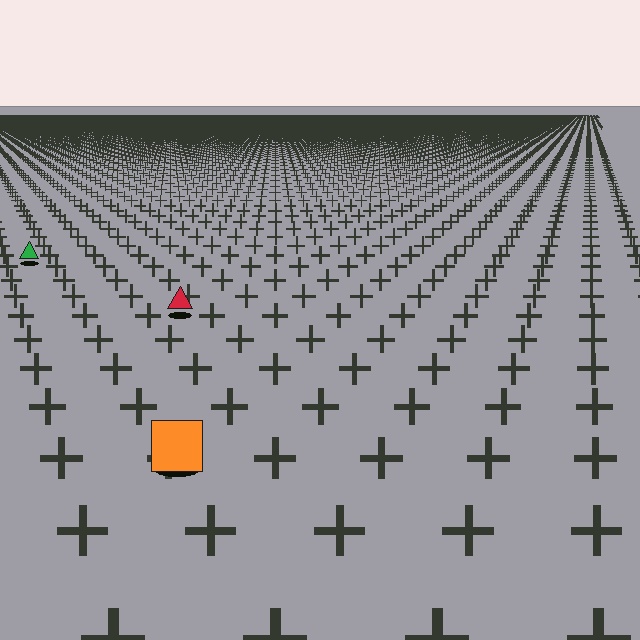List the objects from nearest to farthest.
From nearest to farthest: the orange square, the red triangle, the green triangle.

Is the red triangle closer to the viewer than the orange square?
No. The orange square is closer — you can tell from the texture gradient: the ground texture is coarser near it.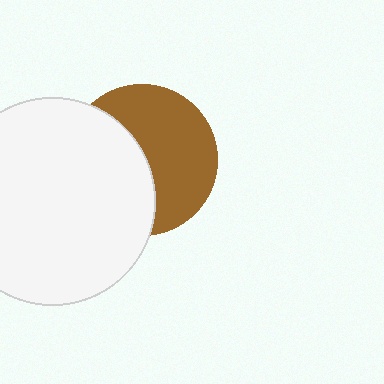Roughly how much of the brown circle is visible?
About half of it is visible (roughly 54%).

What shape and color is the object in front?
The object in front is a white circle.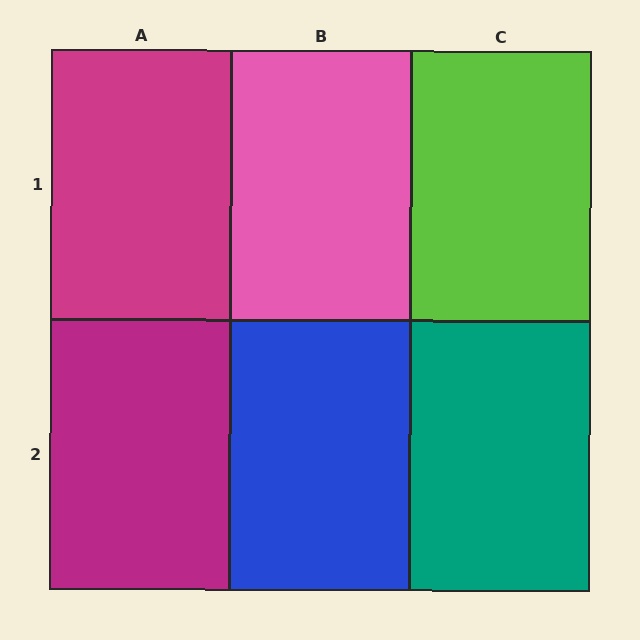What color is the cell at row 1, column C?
Lime.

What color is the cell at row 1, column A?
Magenta.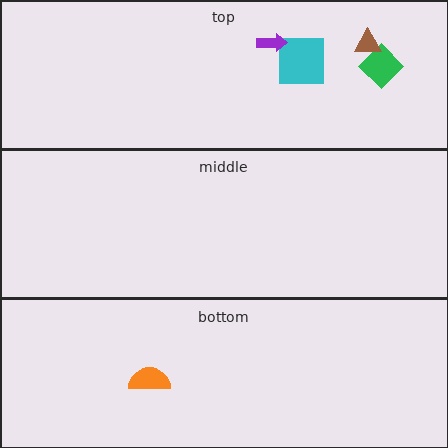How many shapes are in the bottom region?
1.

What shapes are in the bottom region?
The orange semicircle.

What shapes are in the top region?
The green diamond, the brown triangle, the cyan square, the purple arrow.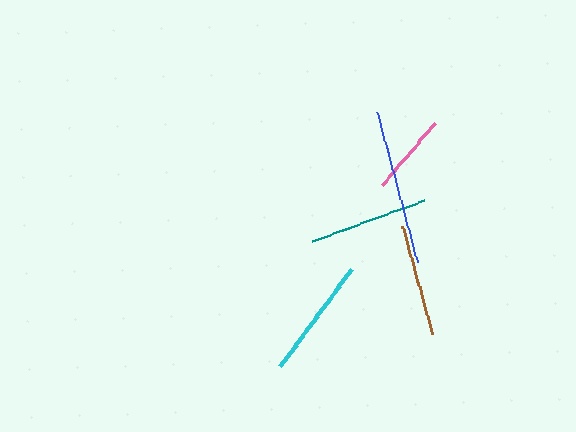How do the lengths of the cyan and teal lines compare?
The cyan and teal lines are approximately the same length.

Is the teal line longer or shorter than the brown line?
The teal line is longer than the brown line.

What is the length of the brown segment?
The brown segment is approximately 112 pixels long.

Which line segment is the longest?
The blue line is the longest at approximately 155 pixels.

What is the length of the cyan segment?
The cyan segment is approximately 121 pixels long.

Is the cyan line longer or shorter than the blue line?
The blue line is longer than the cyan line.